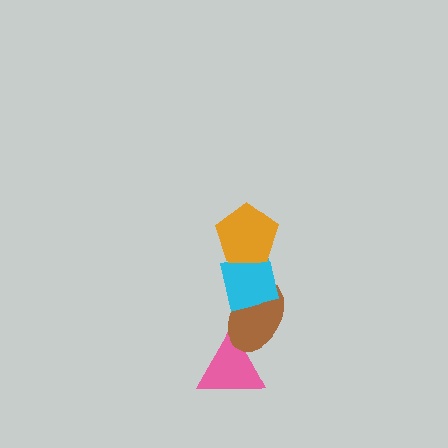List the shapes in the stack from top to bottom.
From top to bottom: the orange pentagon, the cyan square, the brown ellipse, the pink triangle.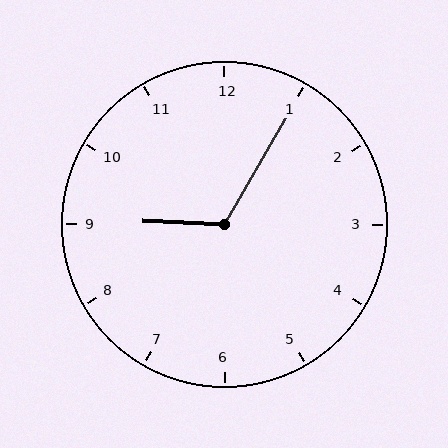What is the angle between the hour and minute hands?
Approximately 118 degrees.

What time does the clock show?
9:05.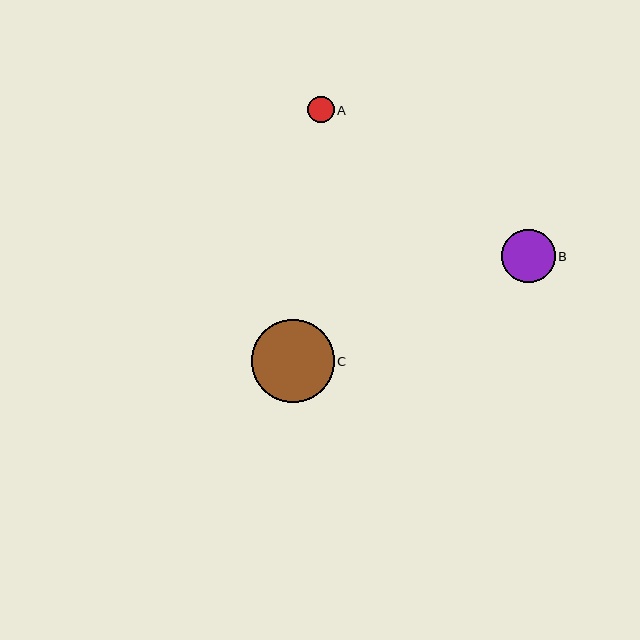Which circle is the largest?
Circle C is the largest with a size of approximately 83 pixels.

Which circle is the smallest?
Circle A is the smallest with a size of approximately 26 pixels.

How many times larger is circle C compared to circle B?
Circle C is approximately 1.6 times the size of circle B.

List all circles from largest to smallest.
From largest to smallest: C, B, A.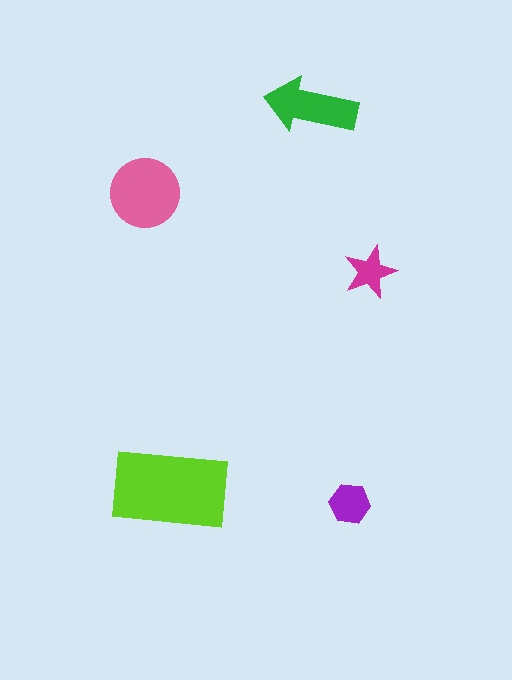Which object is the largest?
The lime rectangle.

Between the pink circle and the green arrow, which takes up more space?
The pink circle.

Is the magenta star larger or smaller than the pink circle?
Smaller.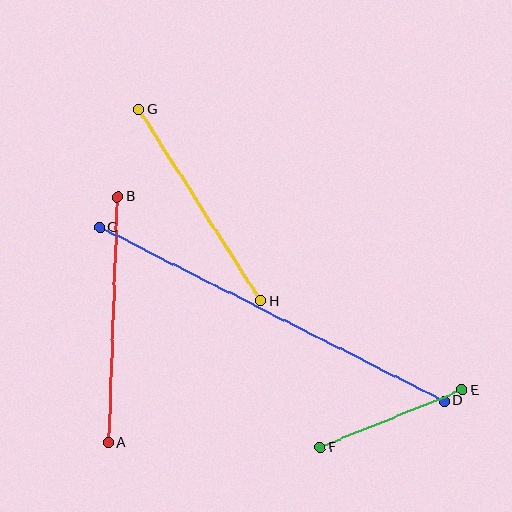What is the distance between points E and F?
The distance is approximately 153 pixels.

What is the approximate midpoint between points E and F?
The midpoint is at approximately (391, 419) pixels.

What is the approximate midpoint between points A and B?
The midpoint is at approximately (113, 320) pixels.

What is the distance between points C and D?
The distance is approximately 385 pixels.